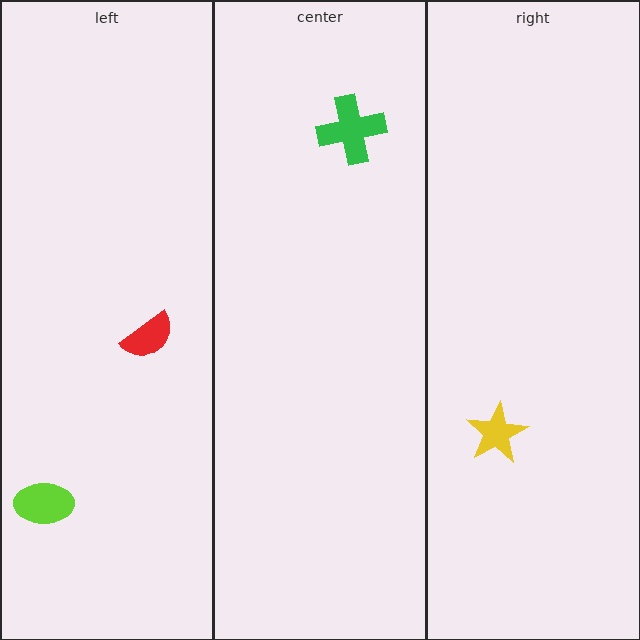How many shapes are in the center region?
1.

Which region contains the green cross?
The center region.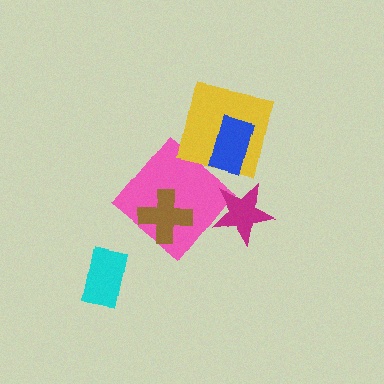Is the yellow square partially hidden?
Yes, it is partially covered by another shape.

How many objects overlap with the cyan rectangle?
0 objects overlap with the cyan rectangle.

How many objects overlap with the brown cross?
1 object overlaps with the brown cross.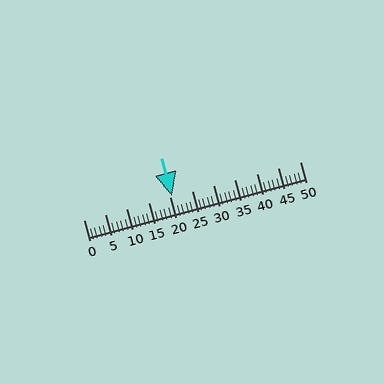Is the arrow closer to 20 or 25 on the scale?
The arrow is closer to 20.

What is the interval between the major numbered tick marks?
The major tick marks are spaced 5 units apart.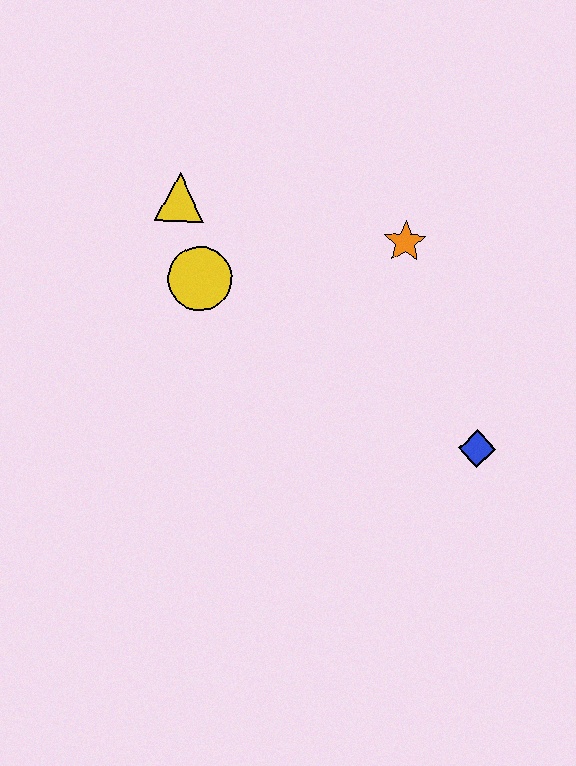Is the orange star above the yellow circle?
Yes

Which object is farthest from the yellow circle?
The blue diamond is farthest from the yellow circle.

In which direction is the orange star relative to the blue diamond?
The orange star is above the blue diamond.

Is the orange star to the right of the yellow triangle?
Yes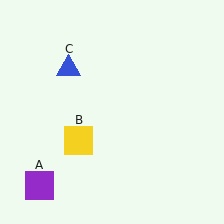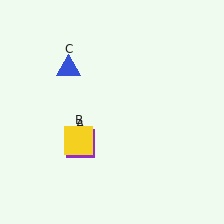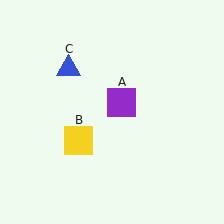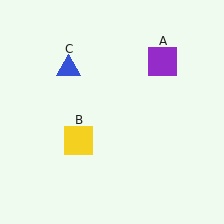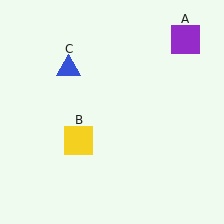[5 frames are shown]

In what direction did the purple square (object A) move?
The purple square (object A) moved up and to the right.